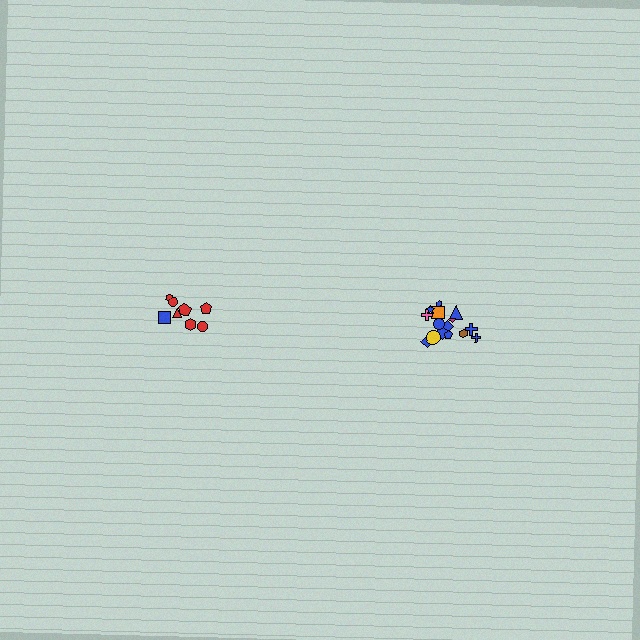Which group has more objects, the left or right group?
The right group.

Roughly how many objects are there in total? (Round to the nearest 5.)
Roughly 25 objects in total.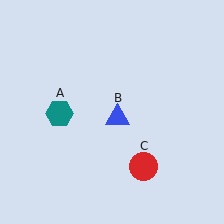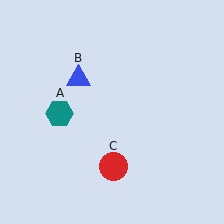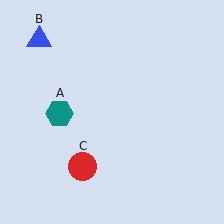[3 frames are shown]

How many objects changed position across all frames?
2 objects changed position: blue triangle (object B), red circle (object C).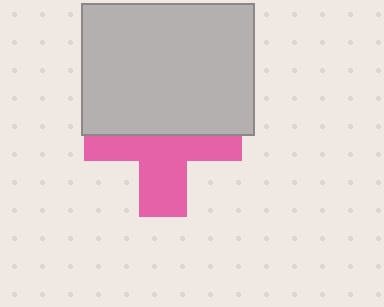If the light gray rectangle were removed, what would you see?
You would see the complete pink cross.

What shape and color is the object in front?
The object in front is a light gray rectangle.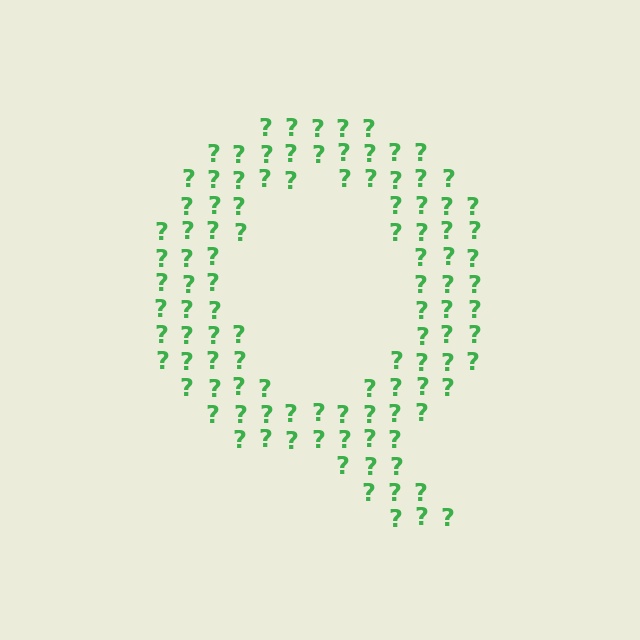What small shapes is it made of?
It is made of small question marks.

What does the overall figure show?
The overall figure shows the letter Q.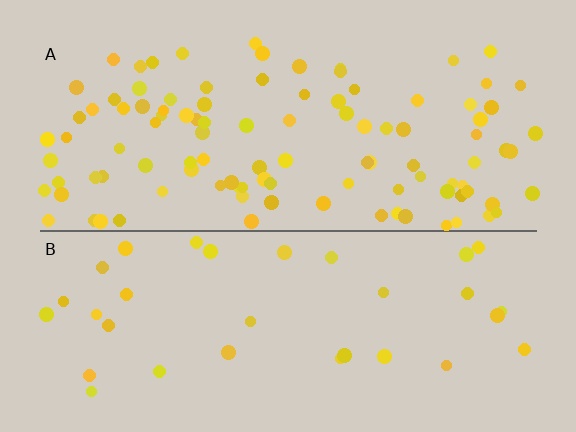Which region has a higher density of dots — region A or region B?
A (the top).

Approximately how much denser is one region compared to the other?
Approximately 3.1× — region A over region B.